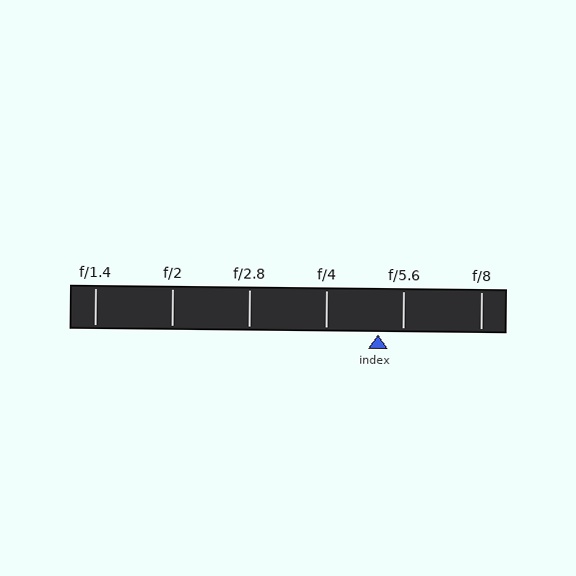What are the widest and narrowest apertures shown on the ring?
The widest aperture shown is f/1.4 and the narrowest is f/8.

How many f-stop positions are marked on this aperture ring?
There are 6 f-stop positions marked.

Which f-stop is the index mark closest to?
The index mark is closest to f/5.6.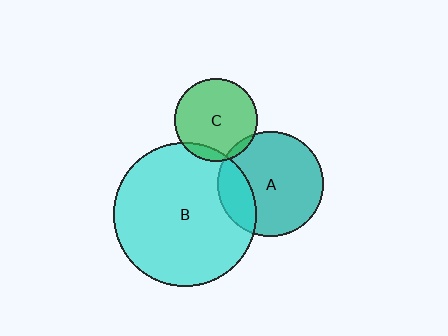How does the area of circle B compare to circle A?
Approximately 1.9 times.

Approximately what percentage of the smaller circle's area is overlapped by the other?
Approximately 5%.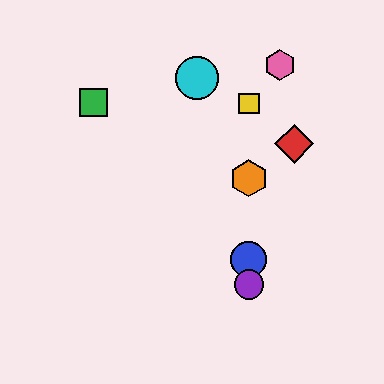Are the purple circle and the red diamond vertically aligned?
No, the purple circle is at x≈249 and the red diamond is at x≈294.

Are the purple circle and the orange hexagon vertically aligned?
Yes, both are at x≈249.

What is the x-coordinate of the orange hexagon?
The orange hexagon is at x≈249.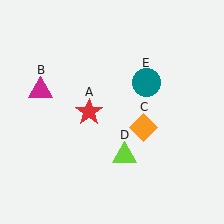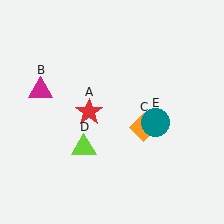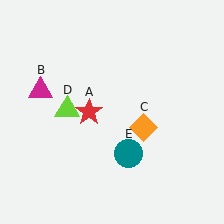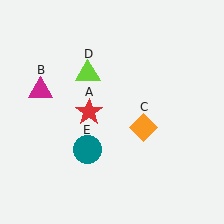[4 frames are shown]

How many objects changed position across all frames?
2 objects changed position: lime triangle (object D), teal circle (object E).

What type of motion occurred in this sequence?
The lime triangle (object D), teal circle (object E) rotated clockwise around the center of the scene.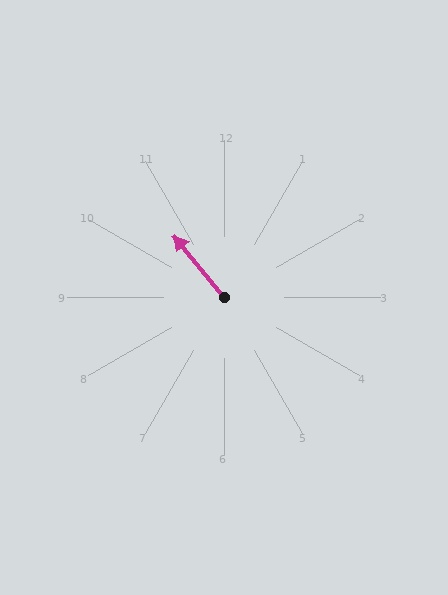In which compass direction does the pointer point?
Northwest.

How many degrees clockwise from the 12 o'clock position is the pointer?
Approximately 321 degrees.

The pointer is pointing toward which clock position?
Roughly 11 o'clock.